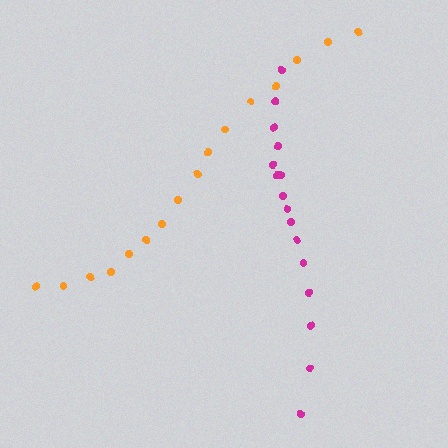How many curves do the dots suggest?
There are 2 distinct paths.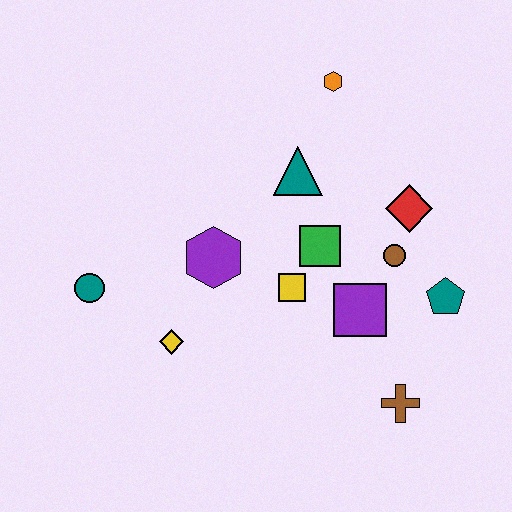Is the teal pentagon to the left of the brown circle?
No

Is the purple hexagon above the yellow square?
Yes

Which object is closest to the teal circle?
The yellow diamond is closest to the teal circle.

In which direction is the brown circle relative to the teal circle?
The brown circle is to the right of the teal circle.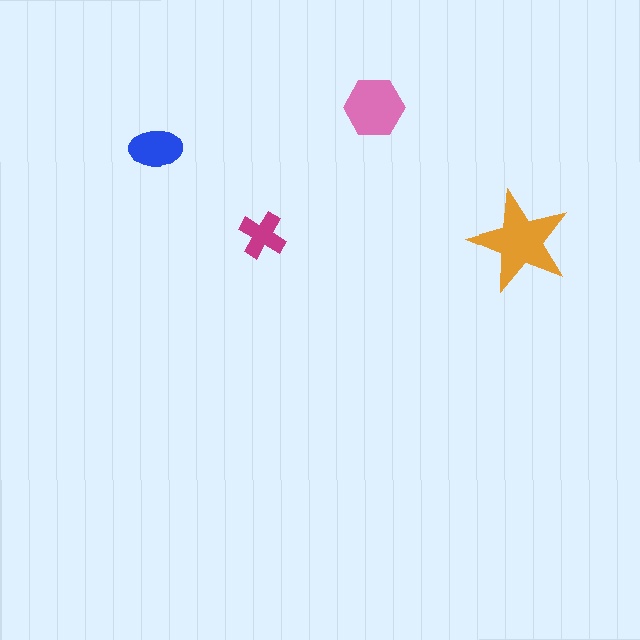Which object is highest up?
The pink hexagon is topmost.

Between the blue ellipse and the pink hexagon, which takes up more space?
The pink hexagon.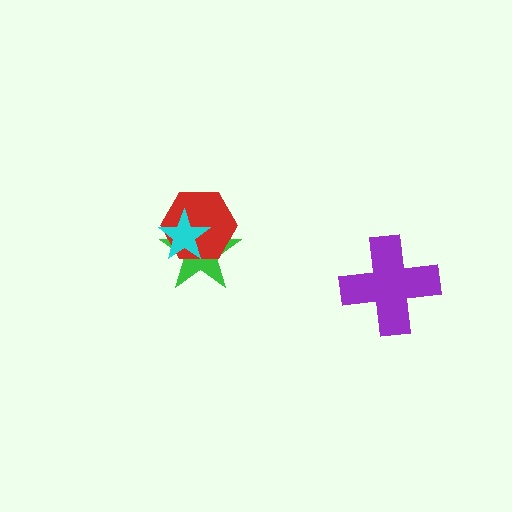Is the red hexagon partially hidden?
Yes, it is partially covered by another shape.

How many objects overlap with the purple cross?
0 objects overlap with the purple cross.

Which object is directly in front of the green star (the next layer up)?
The red hexagon is directly in front of the green star.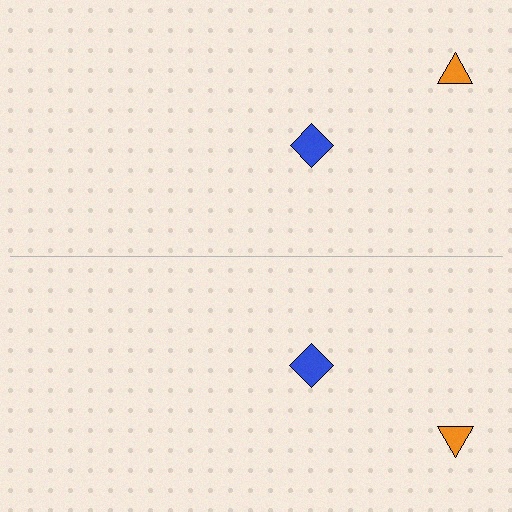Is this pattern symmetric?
Yes, this pattern has bilateral (reflection) symmetry.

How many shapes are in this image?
There are 4 shapes in this image.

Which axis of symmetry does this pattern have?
The pattern has a horizontal axis of symmetry running through the center of the image.